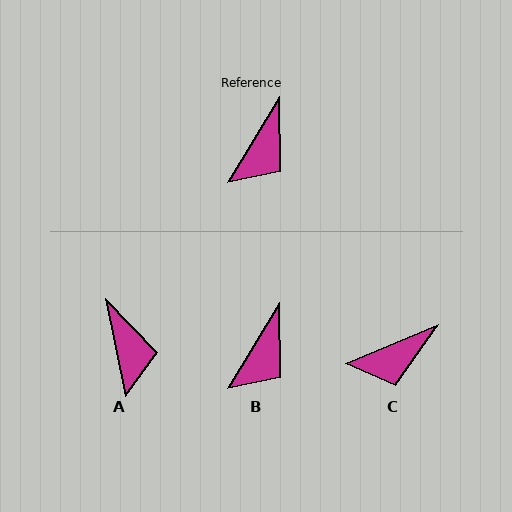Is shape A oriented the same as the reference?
No, it is off by about 43 degrees.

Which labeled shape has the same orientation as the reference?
B.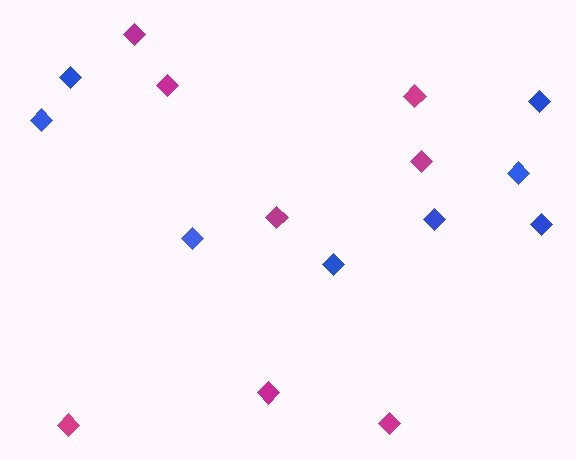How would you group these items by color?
There are 2 groups: one group of blue diamonds (8) and one group of magenta diamonds (8).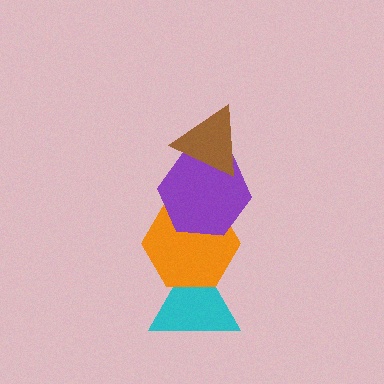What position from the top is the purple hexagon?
The purple hexagon is 2nd from the top.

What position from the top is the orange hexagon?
The orange hexagon is 3rd from the top.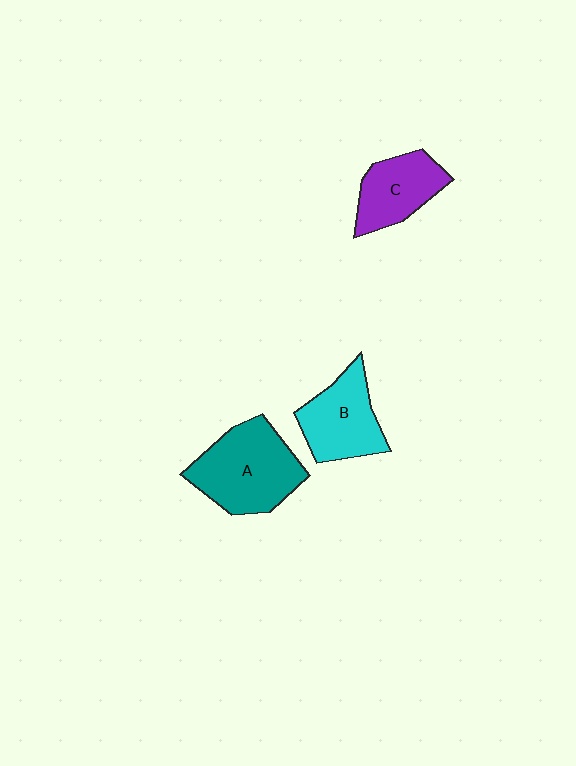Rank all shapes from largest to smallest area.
From largest to smallest: A (teal), B (cyan), C (purple).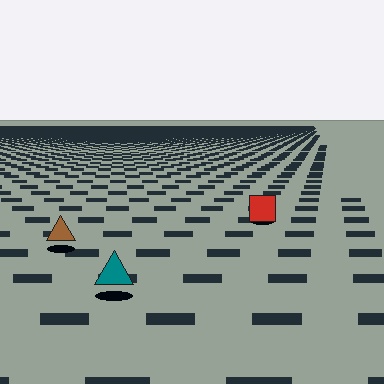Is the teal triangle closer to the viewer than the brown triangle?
Yes. The teal triangle is closer — you can tell from the texture gradient: the ground texture is coarser near it.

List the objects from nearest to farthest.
From nearest to farthest: the teal triangle, the brown triangle, the red square.